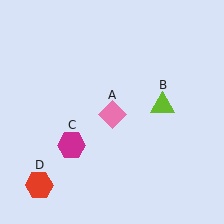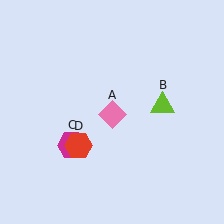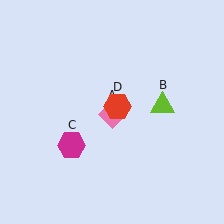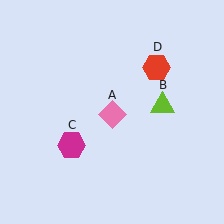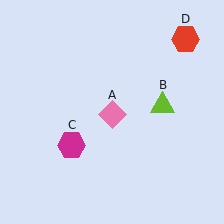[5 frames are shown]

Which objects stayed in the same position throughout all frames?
Pink diamond (object A) and lime triangle (object B) and magenta hexagon (object C) remained stationary.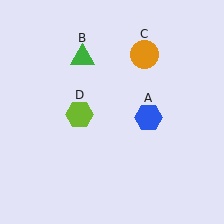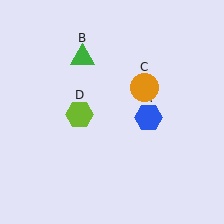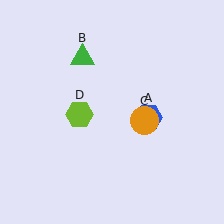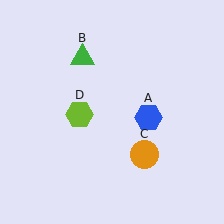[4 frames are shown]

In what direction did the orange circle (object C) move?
The orange circle (object C) moved down.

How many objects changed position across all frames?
1 object changed position: orange circle (object C).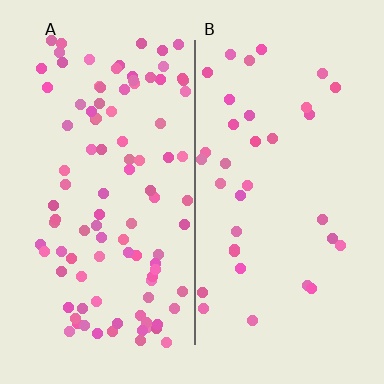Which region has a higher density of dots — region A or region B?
A (the left).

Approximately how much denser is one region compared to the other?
Approximately 2.8× — region A over region B.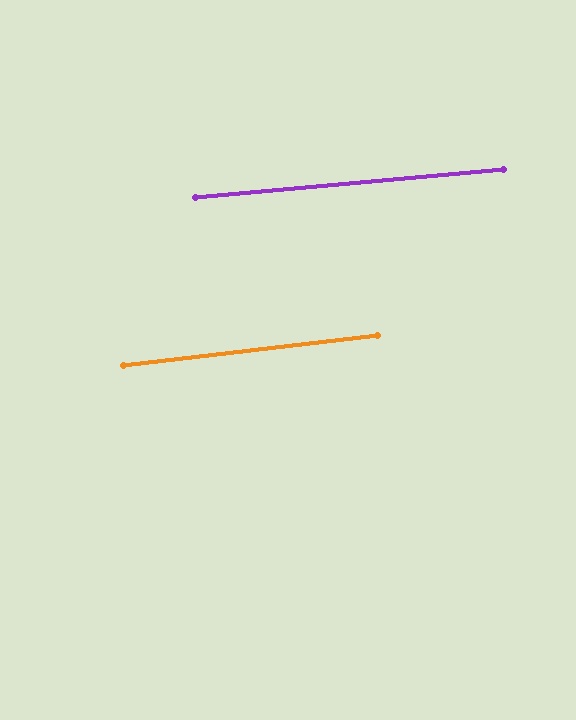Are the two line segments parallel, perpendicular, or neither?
Parallel — their directions differ by only 1.7°.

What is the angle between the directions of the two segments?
Approximately 2 degrees.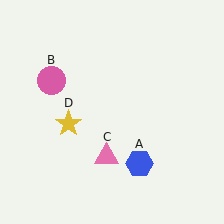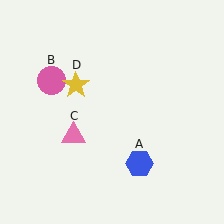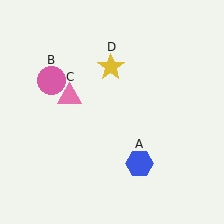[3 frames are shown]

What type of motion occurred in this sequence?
The pink triangle (object C), yellow star (object D) rotated clockwise around the center of the scene.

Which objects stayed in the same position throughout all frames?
Blue hexagon (object A) and pink circle (object B) remained stationary.